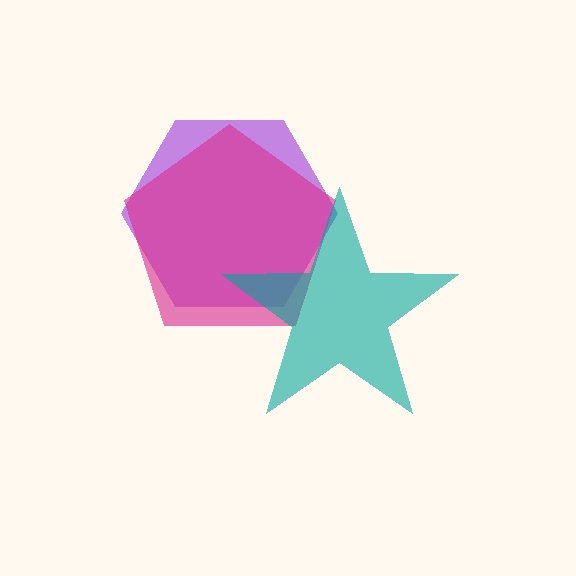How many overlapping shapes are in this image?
There are 3 overlapping shapes in the image.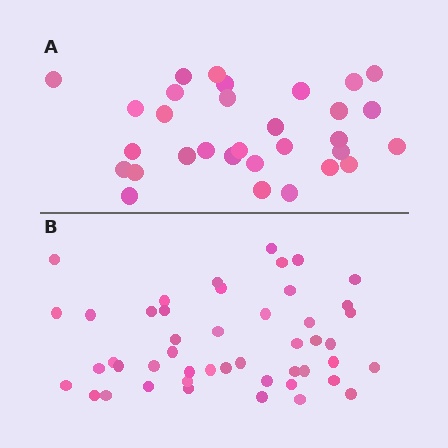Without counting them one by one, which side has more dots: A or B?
Region B (the bottom region) has more dots.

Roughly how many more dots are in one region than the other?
Region B has approximately 15 more dots than region A.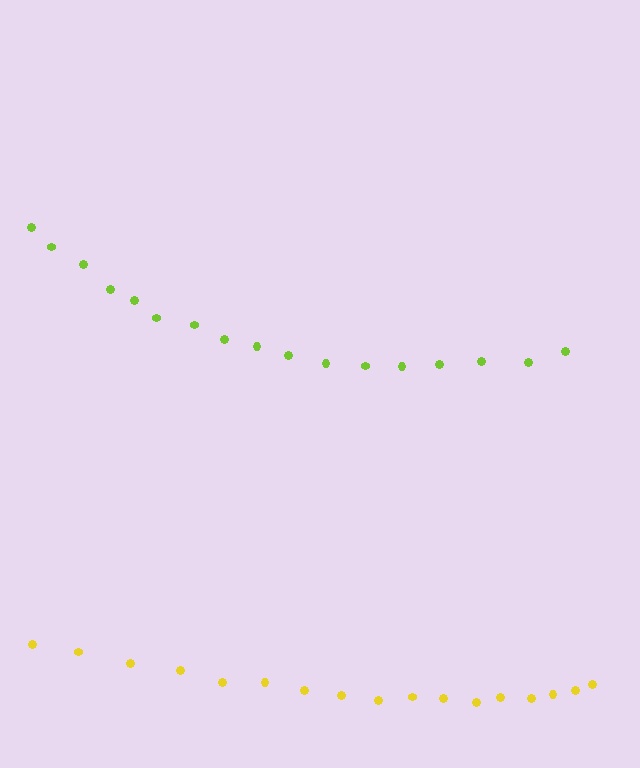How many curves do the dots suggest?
There are 2 distinct paths.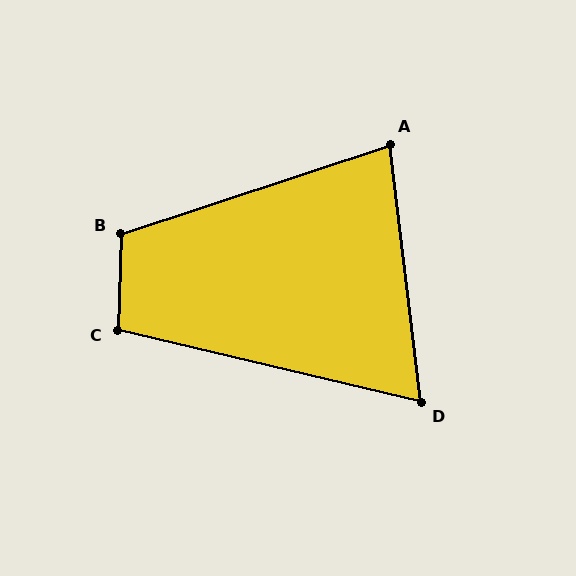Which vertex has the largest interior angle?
B, at approximately 110 degrees.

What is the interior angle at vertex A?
Approximately 79 degrees (acute).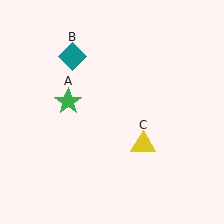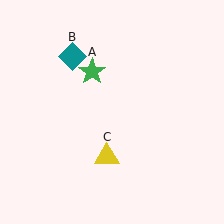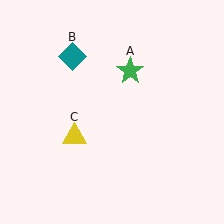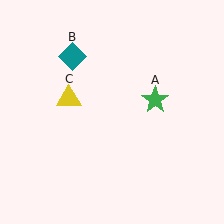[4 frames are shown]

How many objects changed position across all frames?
2 objects changed position: green star (object A), yellow triangle (object C).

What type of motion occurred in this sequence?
The green star (object A), yellow triangle (object C) rotated clockwise around the center of the scene.